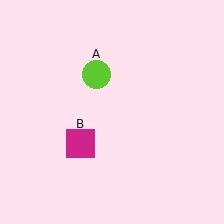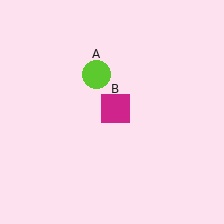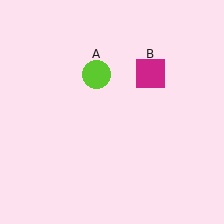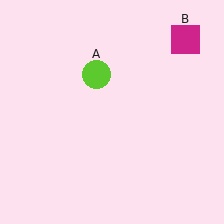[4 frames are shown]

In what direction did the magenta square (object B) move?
The magenta square (object B) moved up and to the right.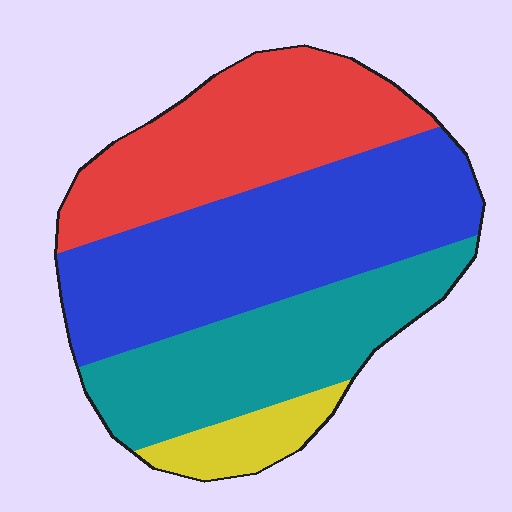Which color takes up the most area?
Blue, at roughly 40%.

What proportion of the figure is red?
Red takes up between a quarter and a half of the figure.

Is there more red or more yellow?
Red.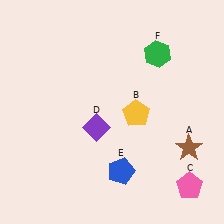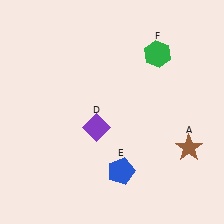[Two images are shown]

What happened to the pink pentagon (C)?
The pink pentagon (C) was removed in Image 2. It was in the bottom-right area of Image 1.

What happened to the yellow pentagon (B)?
The yellow pentagon (B) was removed in Image 2. It was in the bottom-right area of Image 1.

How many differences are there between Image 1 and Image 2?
There are 2 differences between the two images.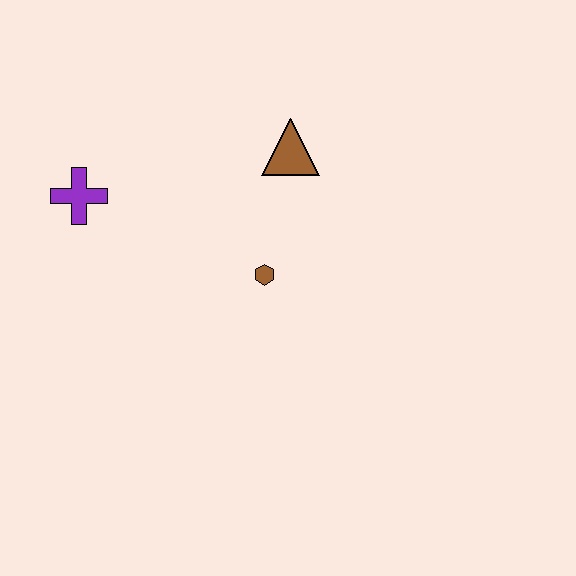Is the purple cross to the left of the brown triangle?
Yes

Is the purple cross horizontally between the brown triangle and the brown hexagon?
No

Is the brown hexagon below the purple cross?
Yes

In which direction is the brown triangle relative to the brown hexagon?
The brown triangle is above the brown hexagon.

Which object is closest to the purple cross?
The brown hexagon is closest to the purple cross.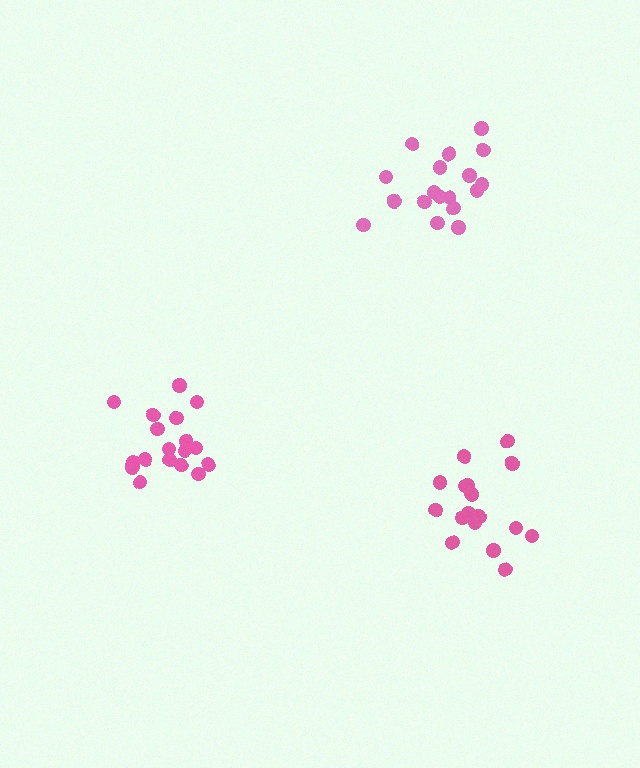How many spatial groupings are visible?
There are 3 spatial groupings.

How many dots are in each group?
Group 1: 18 dots, Group 2: 18 dots, Group 3: 18 dots (54 total).